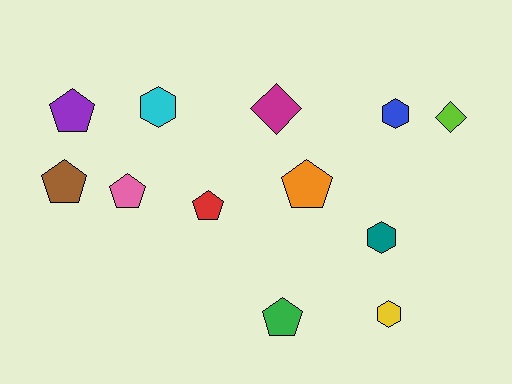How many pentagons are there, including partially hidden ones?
There are 6 pentagons.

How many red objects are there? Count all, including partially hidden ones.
There is 1 red object.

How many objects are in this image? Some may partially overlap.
There are 12 objects.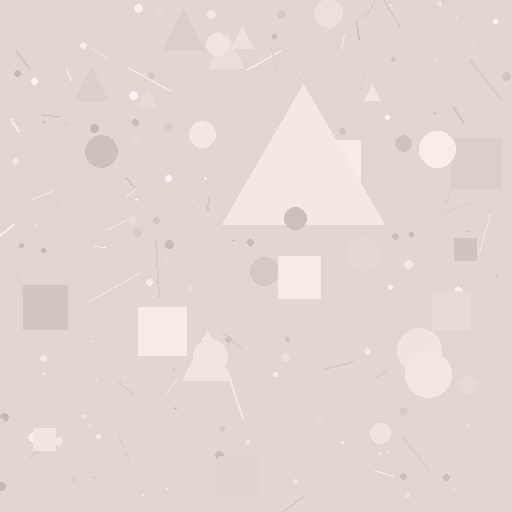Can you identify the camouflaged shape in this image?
The camouflaged shape is a triangle.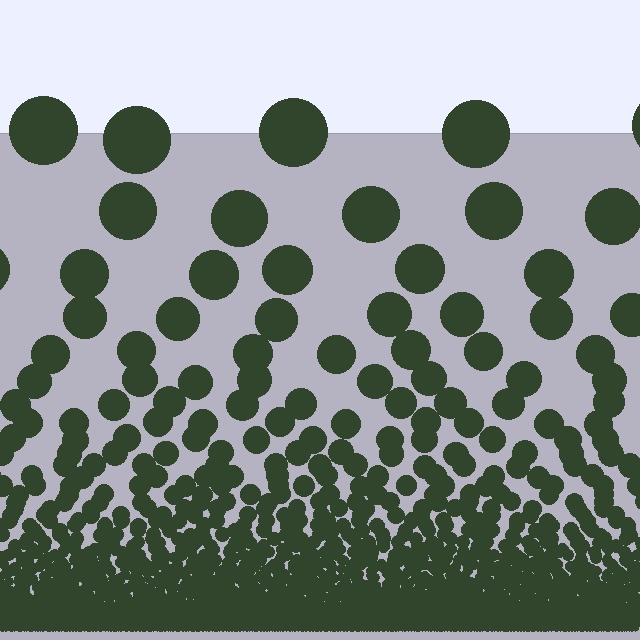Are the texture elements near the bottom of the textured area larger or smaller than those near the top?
Smaller. The gradient is inverted — elements near the bottom are smaller and denser.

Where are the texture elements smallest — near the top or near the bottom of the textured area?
Near the bottom.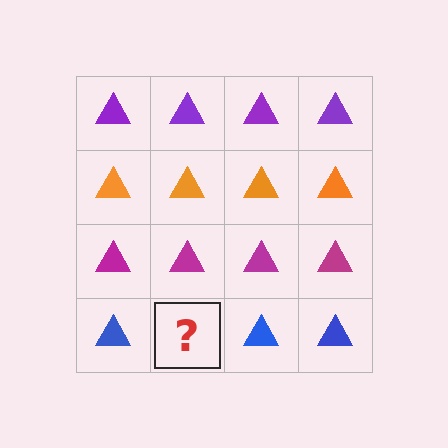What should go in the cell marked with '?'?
The missing cell should contain a blue triangle.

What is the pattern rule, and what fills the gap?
The rule is that each row has a consistent color. The gap should be filled with a blue triangle.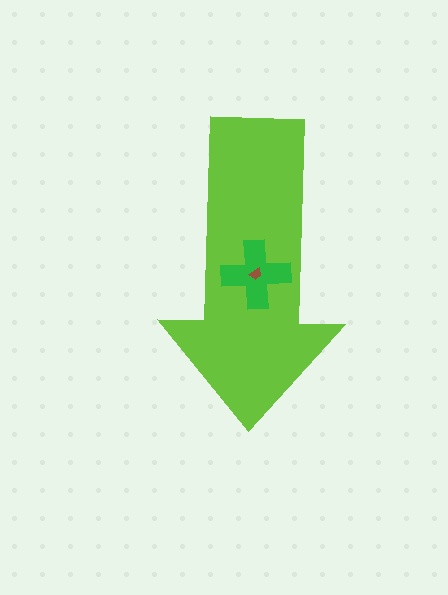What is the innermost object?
The brown trapezoid.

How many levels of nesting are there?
3.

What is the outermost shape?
The lime arrow.